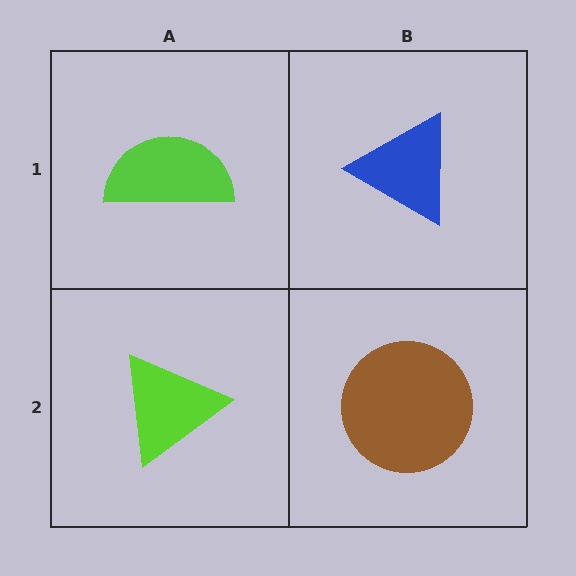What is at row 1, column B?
A blue triangle.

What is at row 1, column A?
A lime semicircle.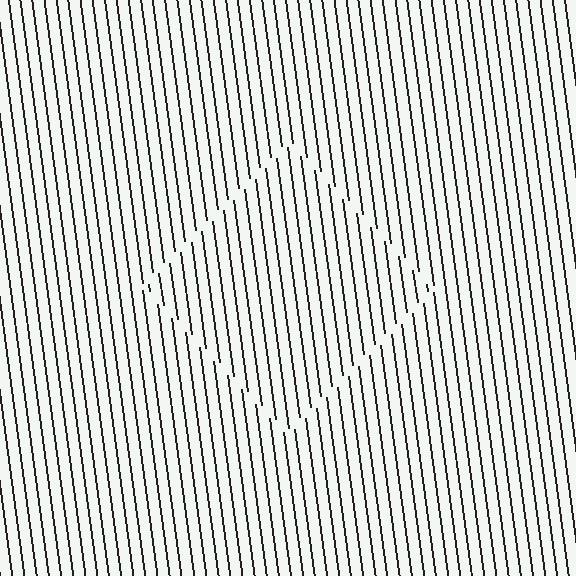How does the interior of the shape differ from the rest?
The interior of the shape contains the same grating, shifted by half a period — the contour is defined by the phase discontinuity where line-ends from the inner and outer gratings abut.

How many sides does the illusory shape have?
4 sides — the line-ends trace a square.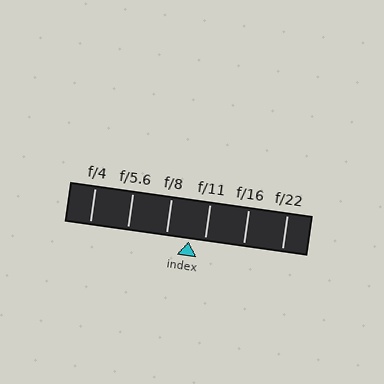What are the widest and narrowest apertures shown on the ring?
The widest aperture shown is f/4 and the narrowest is f/22.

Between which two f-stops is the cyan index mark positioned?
The index mark is between f/8 and f/11.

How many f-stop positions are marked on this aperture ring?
There are 6 f-stop positions marked.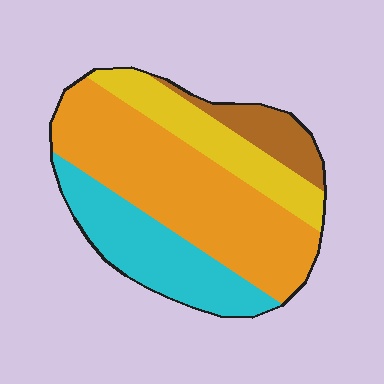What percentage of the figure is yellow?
Yellow takes up between a sixth and a third of the figure.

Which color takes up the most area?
Orange, at roughly 45%.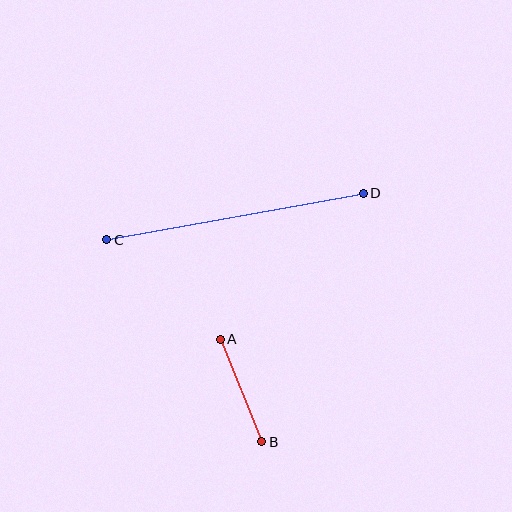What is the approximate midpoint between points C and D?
The midpoint is at approximately (235, 217) pixels.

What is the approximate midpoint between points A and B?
The midpoint is at approximately (241, 390) pixels.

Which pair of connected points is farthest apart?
Points C and D are farthest apart.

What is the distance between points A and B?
The distance is approximately 111 pixels.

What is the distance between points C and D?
The distance is approximately 261 pixels.